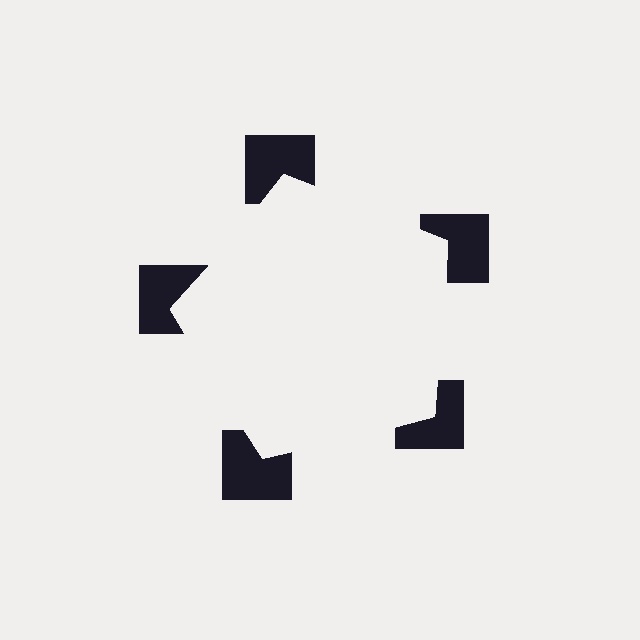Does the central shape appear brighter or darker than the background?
It typically appears slightly brighter than the background, even though no actual brightness change is drawn.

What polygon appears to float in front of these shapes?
An illusory pentagon — its edges are inferred from the aligned wedge cuts in the notched squares, not physically drawn.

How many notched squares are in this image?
There are 5 — one at each vertex of the illusory pentagon.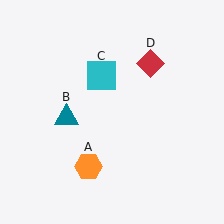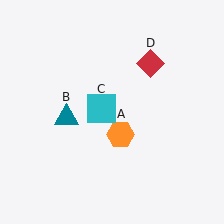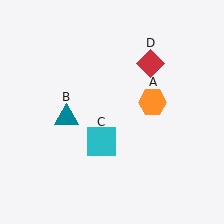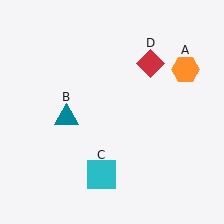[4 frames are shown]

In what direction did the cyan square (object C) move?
The cyan square (object C) moved down.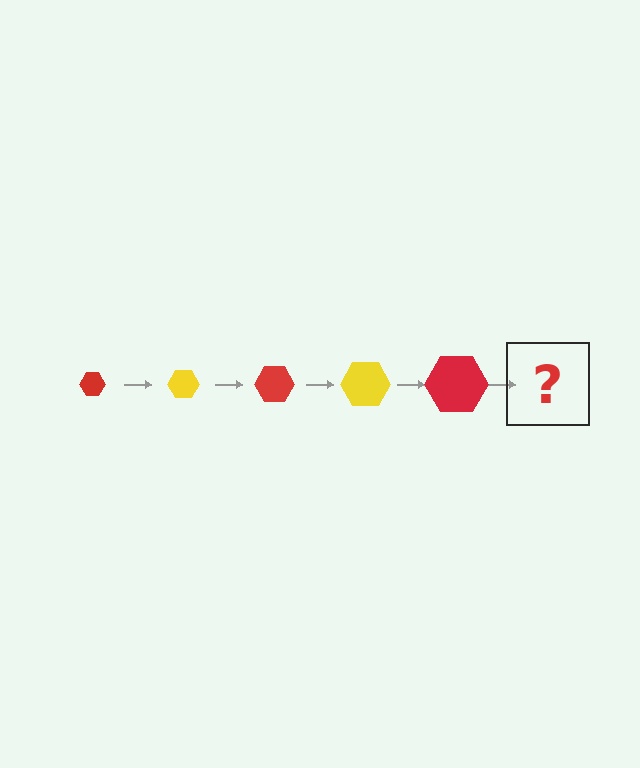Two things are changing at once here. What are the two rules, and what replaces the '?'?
The two rules are that the hexagon grows larger each step and the color cycles through red and yellow. The '?' should be a yellow hexagon, larger than the previous one.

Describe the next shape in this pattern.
It should be a yellow hexagon, larger than the previous one.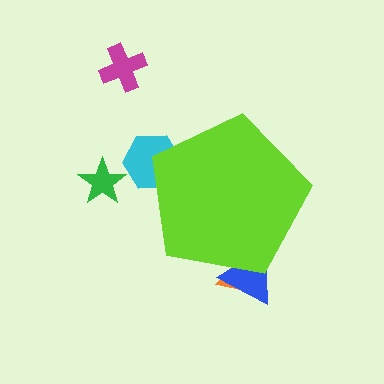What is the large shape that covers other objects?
A lime pentagon.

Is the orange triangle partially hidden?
Yes, the orange triangle is partially hidden behind the lime pentagon.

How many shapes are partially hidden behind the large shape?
3 shapes are partially hidden.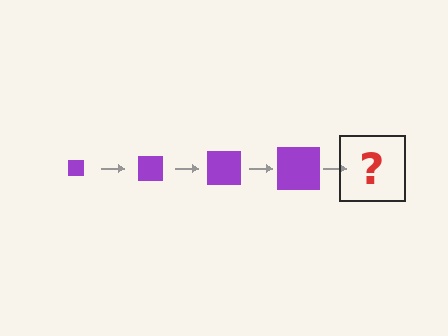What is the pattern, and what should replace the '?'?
The pattern is that the square gets progressively larger each step. The '?' should be a purple square, larger than the previous one.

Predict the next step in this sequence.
The next step is a purple square, larger than the previous one.